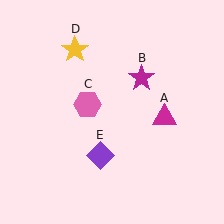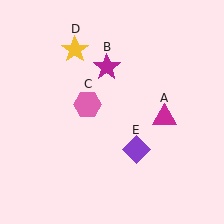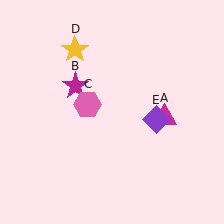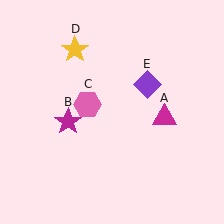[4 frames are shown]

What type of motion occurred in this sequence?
The magenta star (object B), purple diamond (object E) rotated counterclockwise around the center of the scene.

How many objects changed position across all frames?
2 objects changed position: magenta star (object B), purple diamond (object E).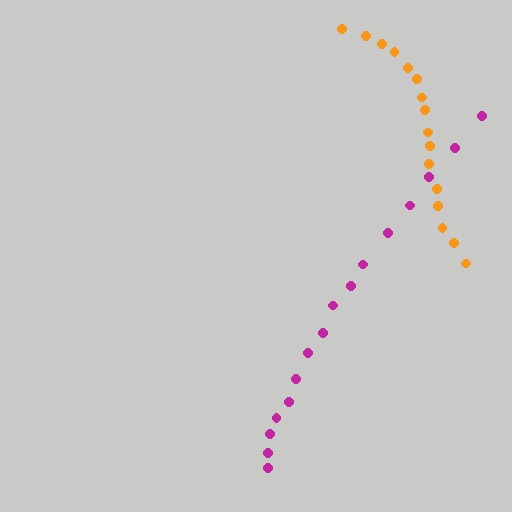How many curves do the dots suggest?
There are 2 distinct paths.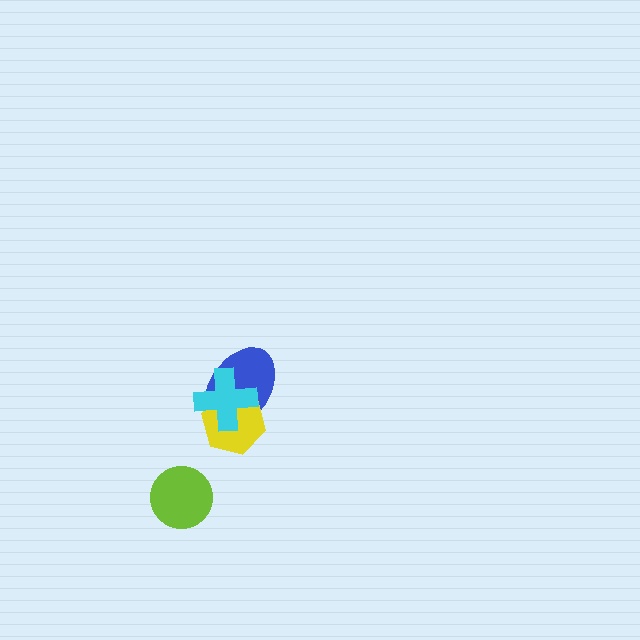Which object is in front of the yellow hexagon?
The cyan cross is in front of the yellow hexagon.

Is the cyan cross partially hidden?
No, no other shape covers it.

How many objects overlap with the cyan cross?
2 objects overlap with the cyan cross.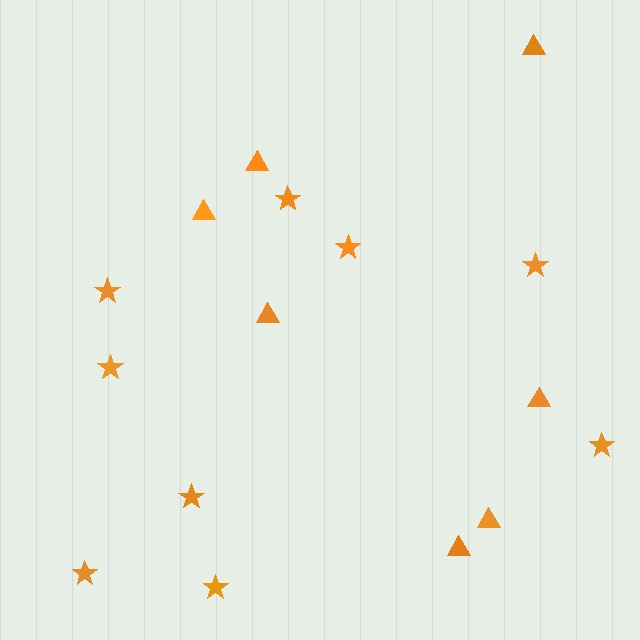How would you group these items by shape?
There are 2 groups: one group of stars (9) and one group of triangles (7).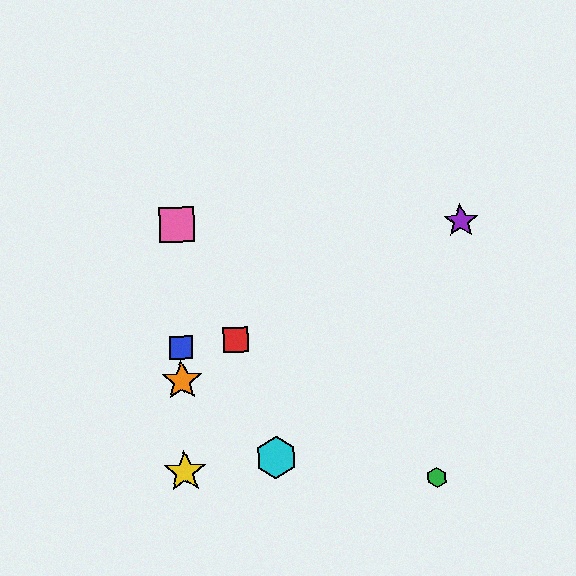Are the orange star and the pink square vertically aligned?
Yes, both are at x≈182.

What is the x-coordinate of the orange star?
The orange star is at x≈182.